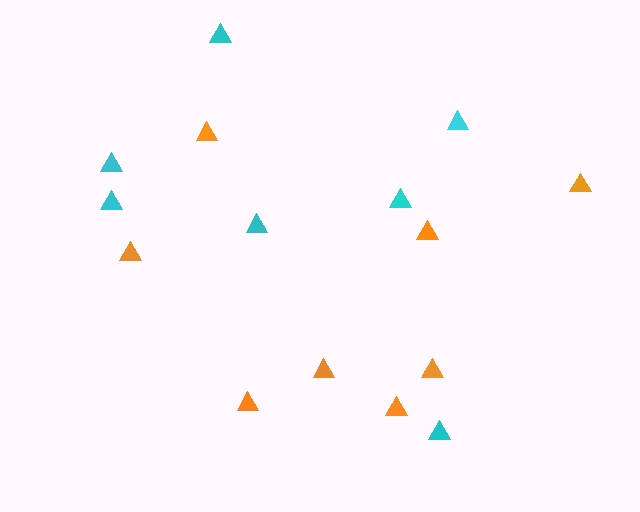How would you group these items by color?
There are 2 groups: one group of orange triangles (8) and one group of cyan triangles (7).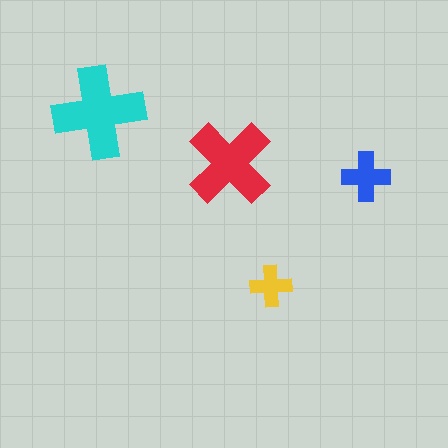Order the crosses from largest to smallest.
the cyan one, the red one, the blue one, the yellow one.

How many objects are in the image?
There are 4 objects in the image.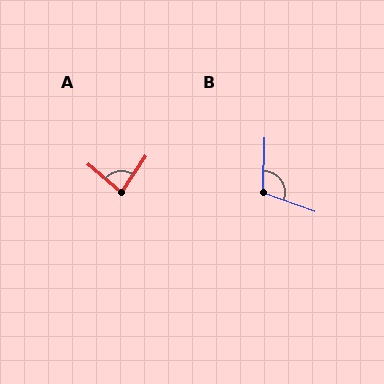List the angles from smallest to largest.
A (85°), B (108°).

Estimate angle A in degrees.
Approximately 85 degrees.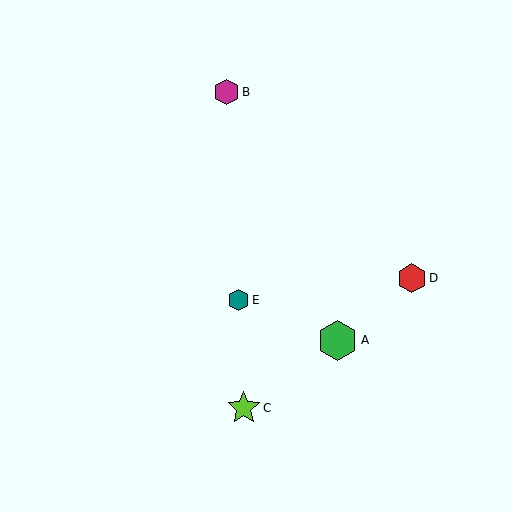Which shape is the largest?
The green hexagon (labeled A) is the largest.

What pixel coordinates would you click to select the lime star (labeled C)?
Click at (244, 408) to select the lime star C.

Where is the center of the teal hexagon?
The center of the teal hexagon is at (238, 300).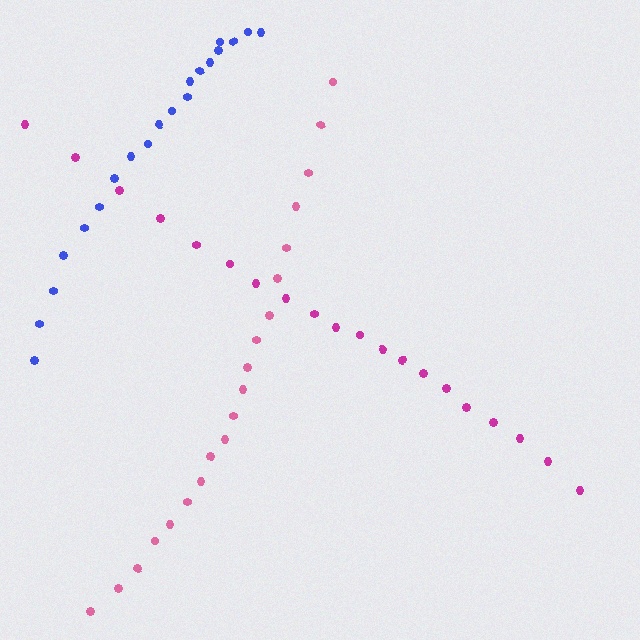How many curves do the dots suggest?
There are 3 distinct paths.